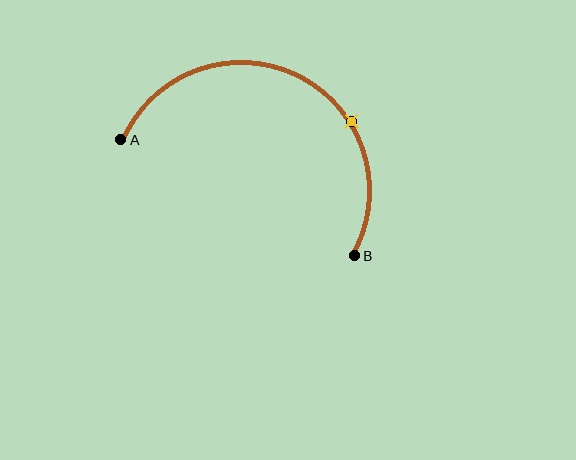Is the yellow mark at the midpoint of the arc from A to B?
No. The yellow mark lies on the arc but is closer to endpoint B. The arc midpoint would be at the point on the curve equidistant along the arc from both A and B.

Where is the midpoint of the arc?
The arc midpoint is the point on the curve farthest from the straight line joining A and B. It sits above that line.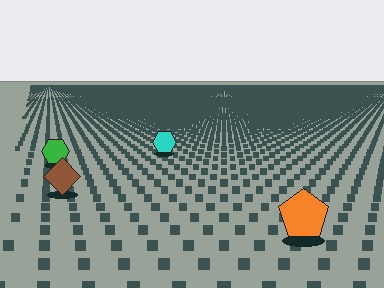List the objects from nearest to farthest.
From nearest to farthest: the orange pentagon, the brown diamond, the green hexagon, the cyan hexagon.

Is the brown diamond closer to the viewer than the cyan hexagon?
Yes. The brown diamond is closer — you can tell from the texture gradient: the ground texture is coarser near it.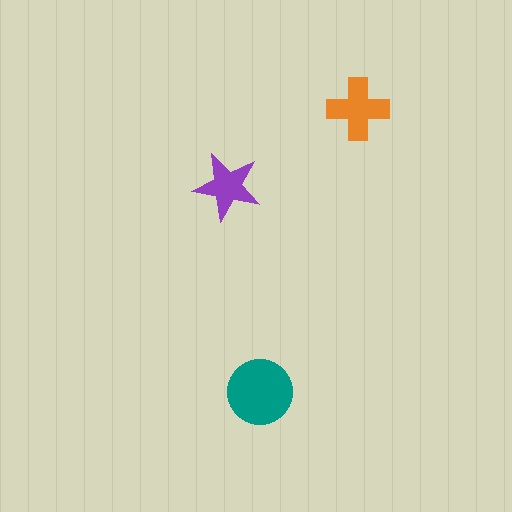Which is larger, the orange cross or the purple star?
The orange cross.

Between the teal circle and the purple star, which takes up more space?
The teal circle.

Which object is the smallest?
The purple star.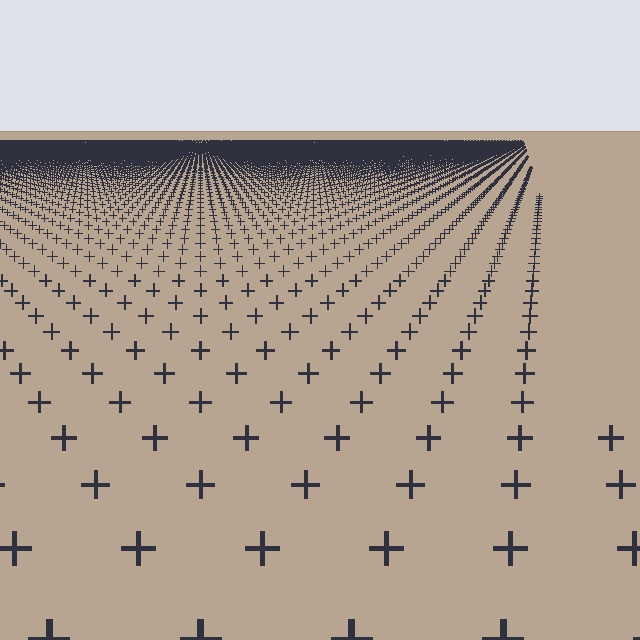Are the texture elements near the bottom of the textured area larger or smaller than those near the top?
Larger. Near the bottom, elements are closer to the viewer and appear at a bigger on-screen size.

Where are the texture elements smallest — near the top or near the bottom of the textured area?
Near the top.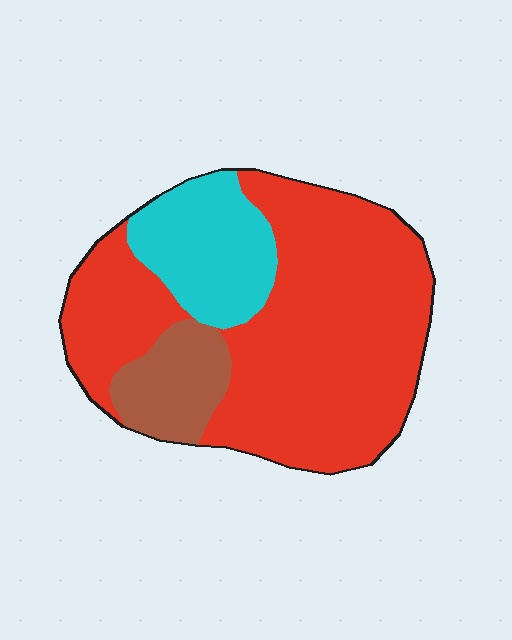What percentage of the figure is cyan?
Cyan takes up about one fifth (1/5) of the figure.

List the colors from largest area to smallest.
From largest to smallest: red, cyan, brown.